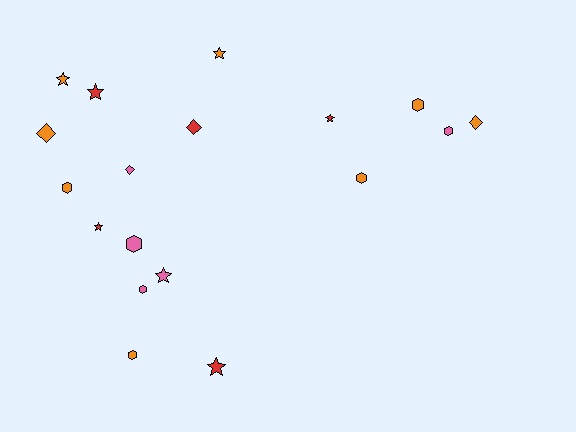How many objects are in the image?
There are 18 objects.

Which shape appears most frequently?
Star, with 7 objects.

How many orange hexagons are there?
There are 4 orange hexagons.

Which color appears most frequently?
Orange, with 8 objects.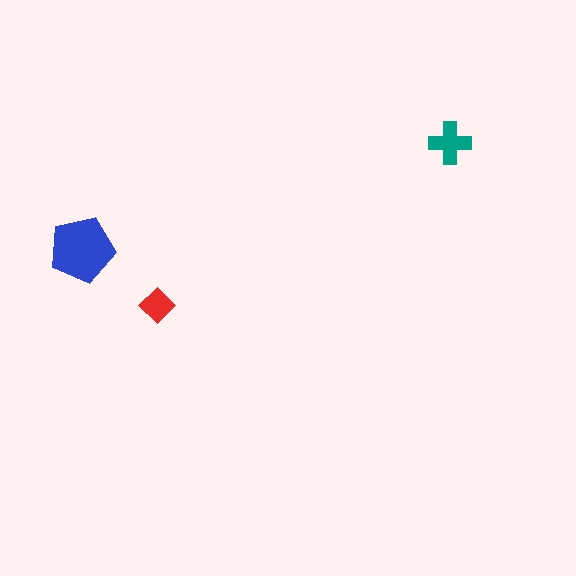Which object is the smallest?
The red diamond.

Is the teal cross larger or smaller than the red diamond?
Larger.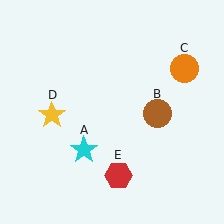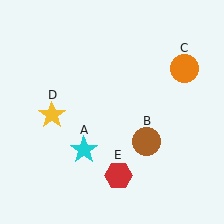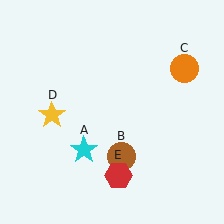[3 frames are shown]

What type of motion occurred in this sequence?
The brown circle (object B) rotated clockwise around the center of the scene.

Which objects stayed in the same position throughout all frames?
Cyan star (object A) and orange circle (object C) and yellow star (object D) and red hexagon (object E) remained stationary.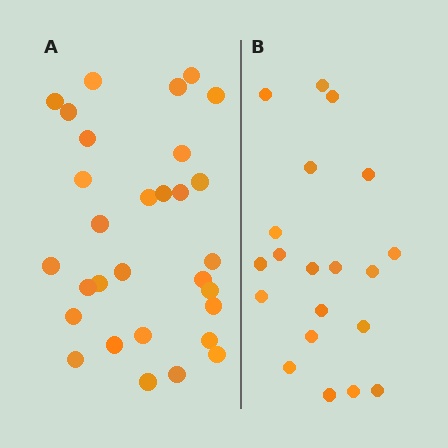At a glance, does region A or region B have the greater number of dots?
Region A (the left region) has more dots.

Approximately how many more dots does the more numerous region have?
Region A has roughly 10 or so more dots than region B.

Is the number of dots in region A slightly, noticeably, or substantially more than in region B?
Region A has substantially more. The ratio is roughly 1.5 to 1.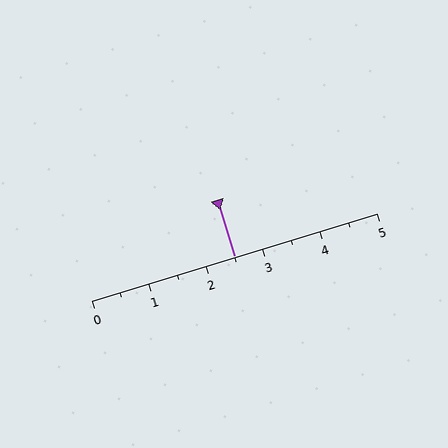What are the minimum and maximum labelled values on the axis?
The axis runs from 0 to 5.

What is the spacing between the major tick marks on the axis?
The major ticks are spaced 1 apart.